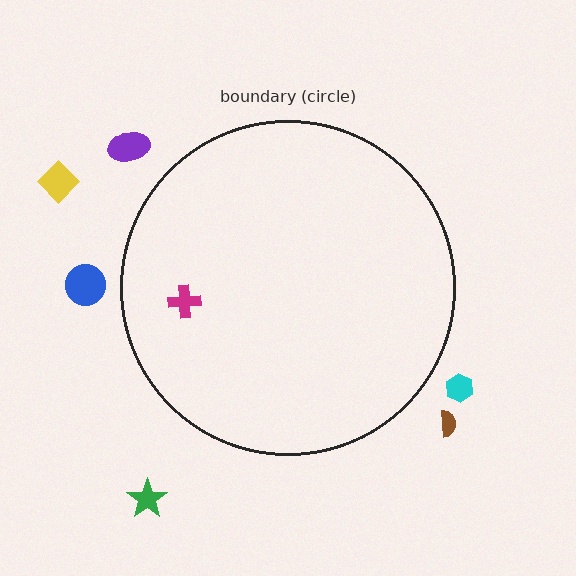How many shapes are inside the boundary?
1 inside, 6 outside.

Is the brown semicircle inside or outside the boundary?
Outside.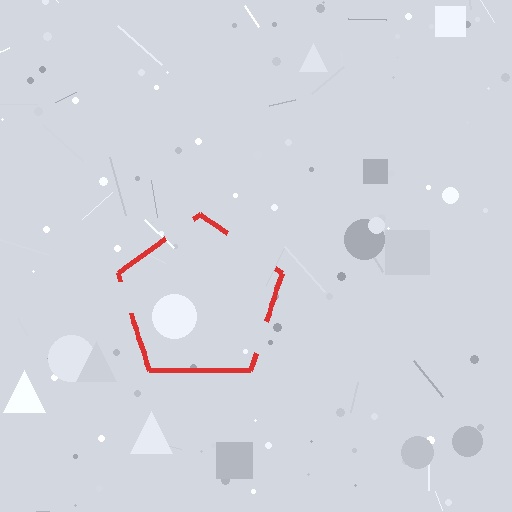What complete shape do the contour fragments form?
The contour fragments form a pentagon.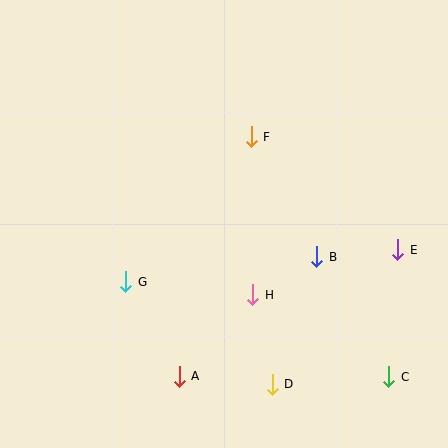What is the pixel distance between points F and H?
The distance between F and H is 158 pixels.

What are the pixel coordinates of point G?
Point G is at (126, 282).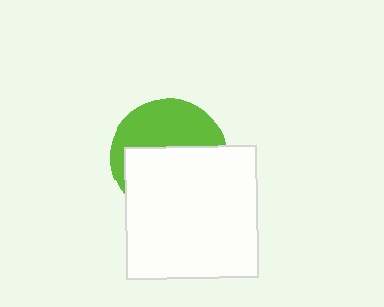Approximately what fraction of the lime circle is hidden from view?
Roughly 57% of the lime circle is hidden behind the white square.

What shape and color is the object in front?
The object in front is a white square.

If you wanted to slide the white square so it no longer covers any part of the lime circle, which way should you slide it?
Slide it down — that is the most direct way to separate the two shapes.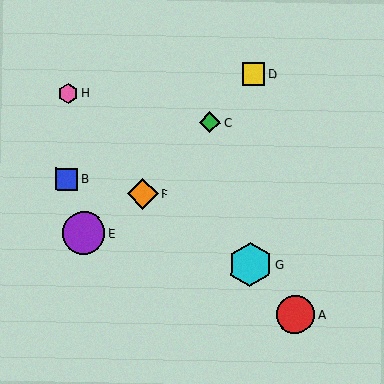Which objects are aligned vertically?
Objects D, G are aligned vertically.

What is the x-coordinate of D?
Object D is at x≈254.